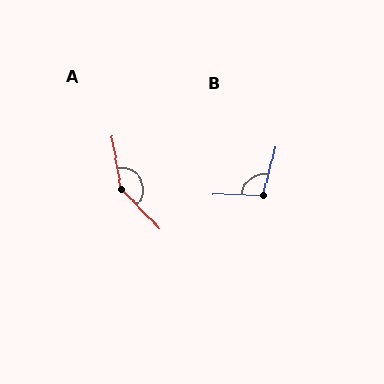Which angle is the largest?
A, at approximately 146 degrees.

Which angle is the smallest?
B, at approximately 103 degrees.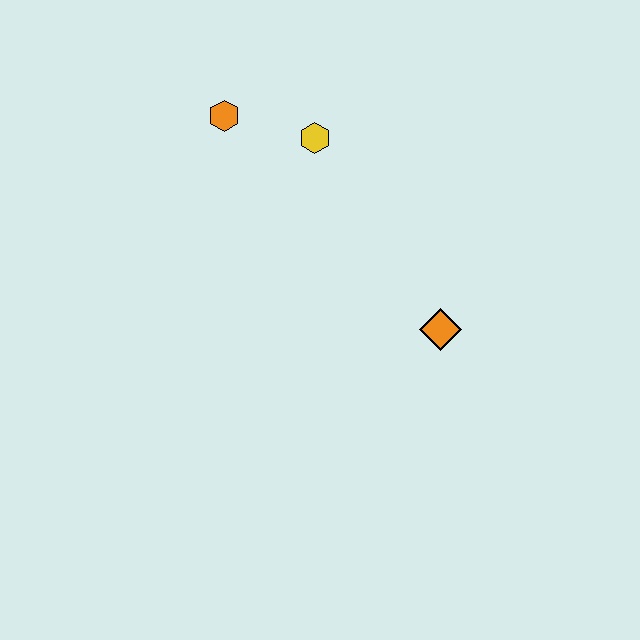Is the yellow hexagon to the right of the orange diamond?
No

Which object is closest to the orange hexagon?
The yellow hexagon is closest to the orange hexagon.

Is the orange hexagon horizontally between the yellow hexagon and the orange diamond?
No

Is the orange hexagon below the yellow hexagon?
No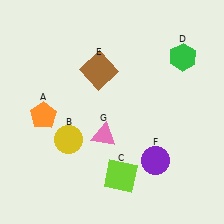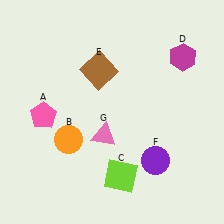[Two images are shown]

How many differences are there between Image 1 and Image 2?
There are 3 differences between the two images.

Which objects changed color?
A changed from orange to pink. B changed from yellow to orange. D changed from green to magenta.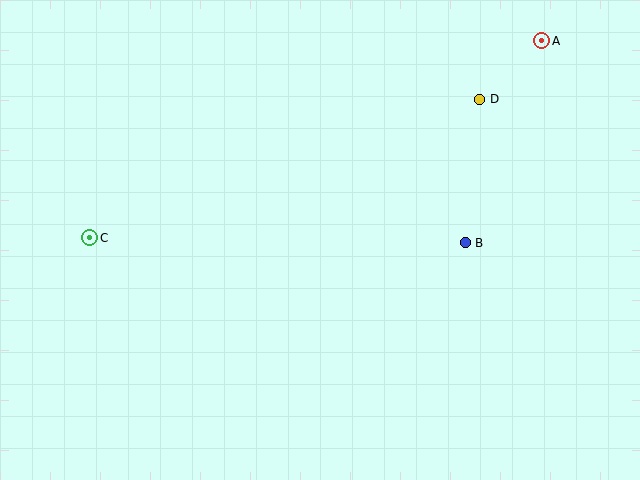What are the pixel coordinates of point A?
Point A is at (542, 41).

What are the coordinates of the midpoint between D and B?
The midpoint between D and B is at (472, 171).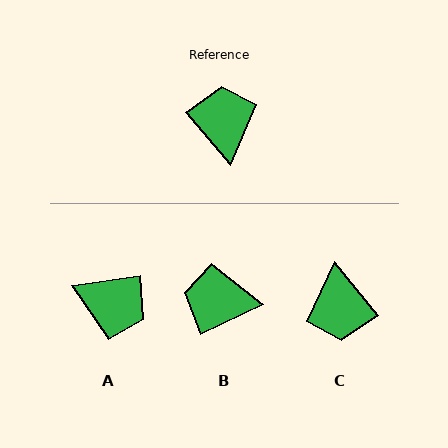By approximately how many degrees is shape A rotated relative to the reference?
Approximately 122 degrees clockwise.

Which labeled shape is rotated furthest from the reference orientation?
C, about 178 degrees away.